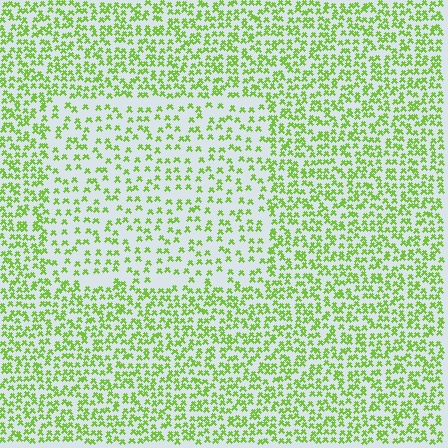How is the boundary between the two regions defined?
The boundary is defined by a change in element density (approximately 1.9x ratio). All elements are the same color, size, and shape.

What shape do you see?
I see a rectangle.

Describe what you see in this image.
The image contains small lime elements arranged at two different densities. A rectangle-shaped region is visible where the elements are less densely packed than the surrounding area.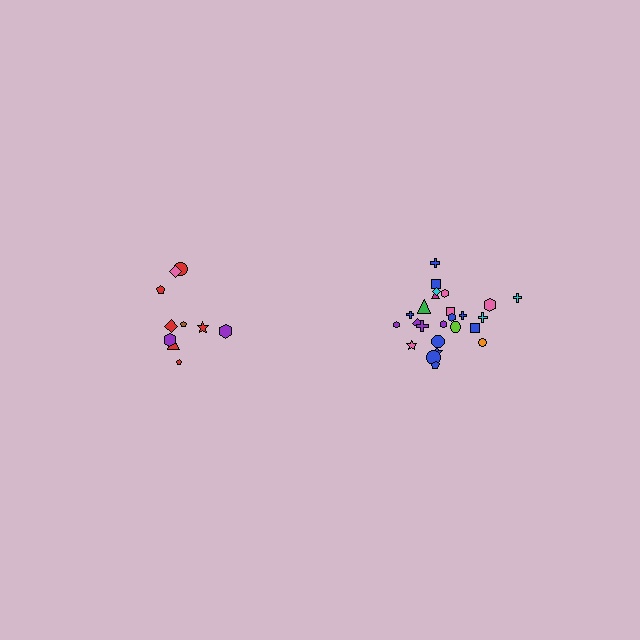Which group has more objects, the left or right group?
The right group.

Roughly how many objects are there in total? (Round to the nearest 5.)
Roughly 35 objects in total.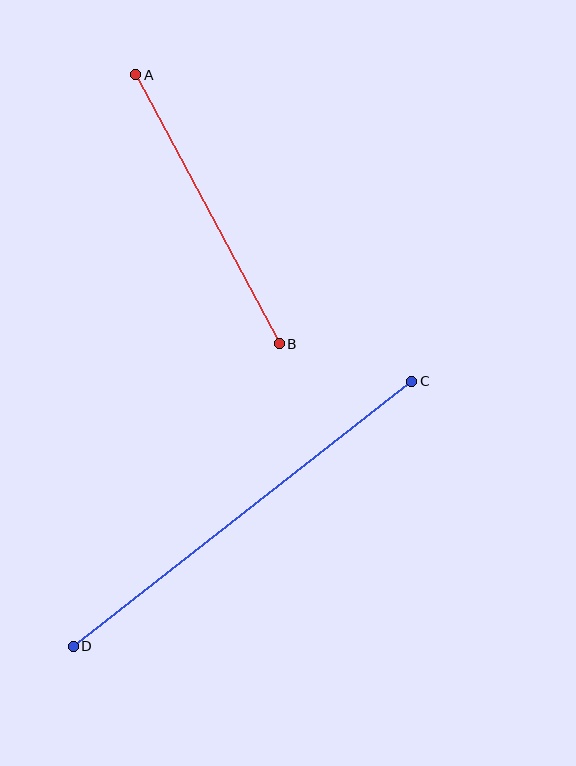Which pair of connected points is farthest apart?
Points C and D are farthest apart.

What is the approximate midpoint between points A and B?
The midpoint is at approximately (208, 209) pixels.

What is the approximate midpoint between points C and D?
The midpoint is at approximately (243, 514) pixels.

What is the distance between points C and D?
The distance is approximately 430 pixels.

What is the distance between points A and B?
The distance is approximately 305 pixels.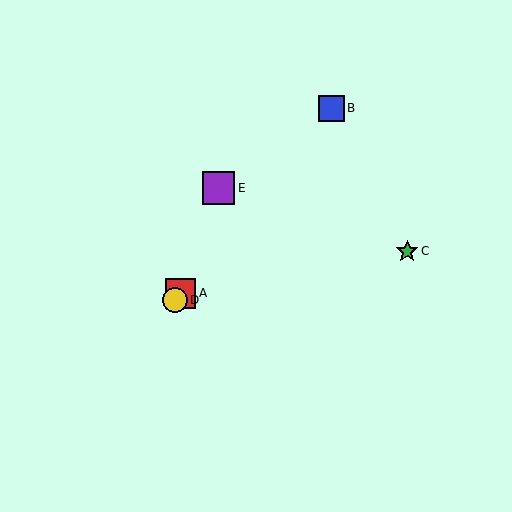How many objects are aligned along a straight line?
3 objects (A, B, D) are aligned along a straight line.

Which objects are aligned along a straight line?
Objects A, B, D are aligned along a straight line.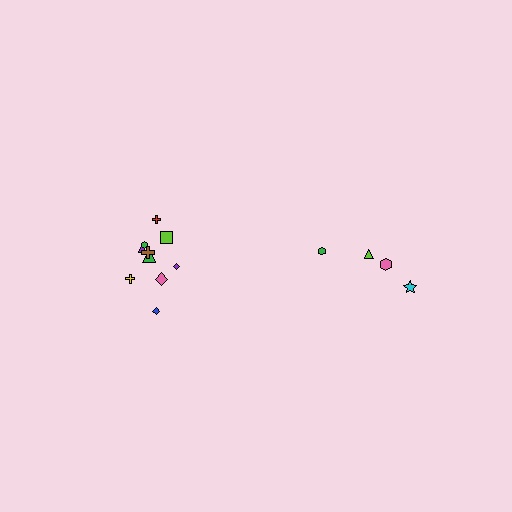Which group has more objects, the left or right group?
The left group.